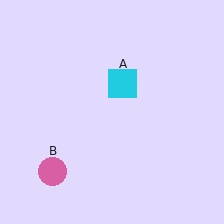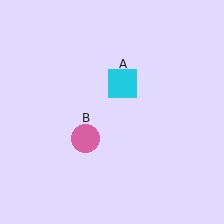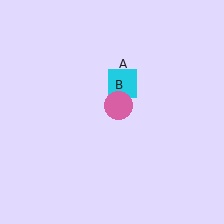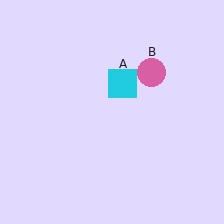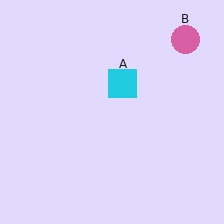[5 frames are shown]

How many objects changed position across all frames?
1 object changed position: pink circle (object B).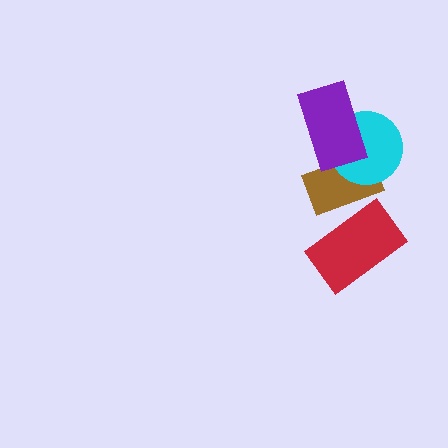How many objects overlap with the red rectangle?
1 object overlaps with the red rectangle.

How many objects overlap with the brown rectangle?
3 objects overlap with the brown rectangle.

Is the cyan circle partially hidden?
Yes, it is partially covered by another shape.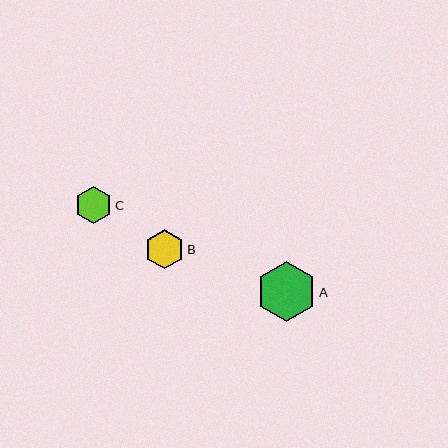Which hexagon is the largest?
Hexagon A is the largest with a size of approximately 59 pixels.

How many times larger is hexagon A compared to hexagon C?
Hexagon A is approximately 1.6 times the size of hexagon C.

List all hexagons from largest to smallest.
From largest to smallest: A, B, C.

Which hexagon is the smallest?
Hexagon C is the smallest with a size of approximately 38 pixels.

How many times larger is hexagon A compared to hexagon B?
Hexagon A is approximately 1.5 times the size of hexagon B.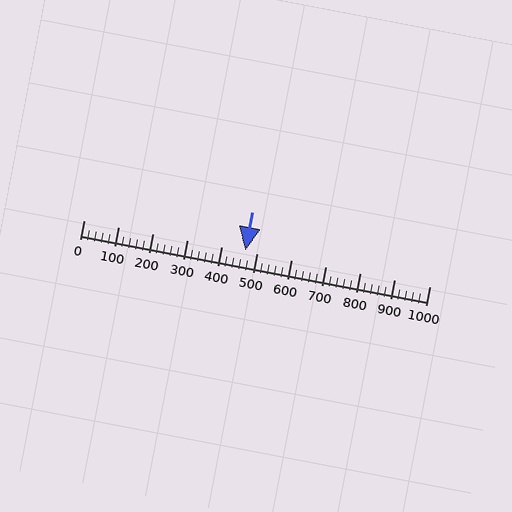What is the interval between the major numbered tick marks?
The major tick marks are spaced 100 units apart.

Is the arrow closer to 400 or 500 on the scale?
The arrow is closer to 500.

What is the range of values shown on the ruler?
The ruler shows values from 0 to 1000.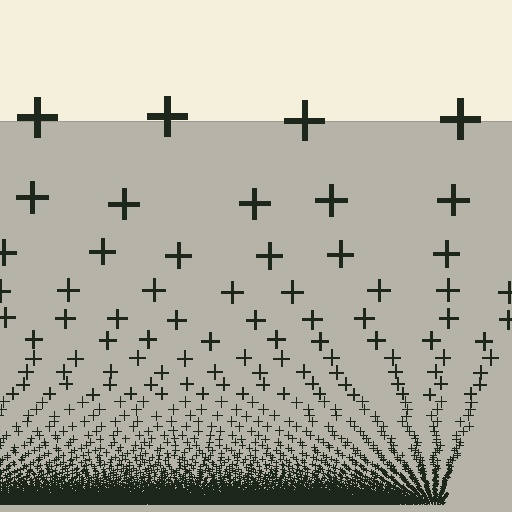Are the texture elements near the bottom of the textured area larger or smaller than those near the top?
Smaller. The gradient is inverted — elements near the bottom are smaller and denser.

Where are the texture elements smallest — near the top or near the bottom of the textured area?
Near the bottom.